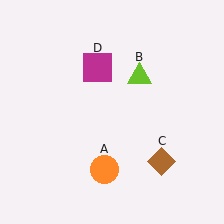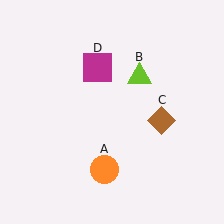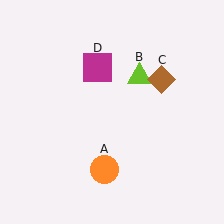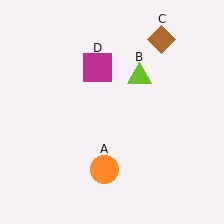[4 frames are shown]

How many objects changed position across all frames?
1 object changed position: brown diamond (object C).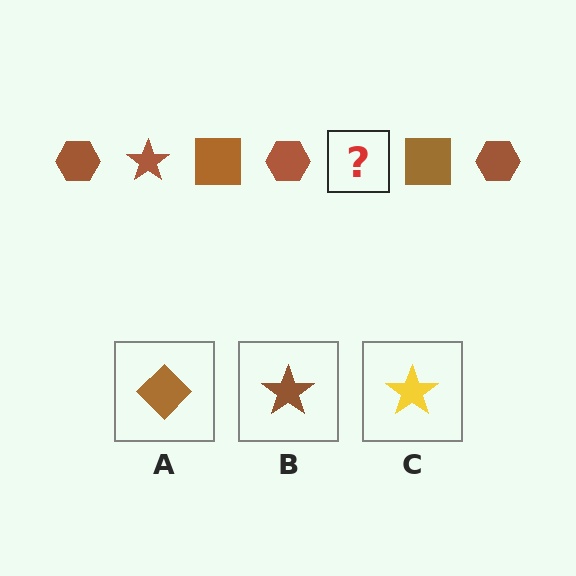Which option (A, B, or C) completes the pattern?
B.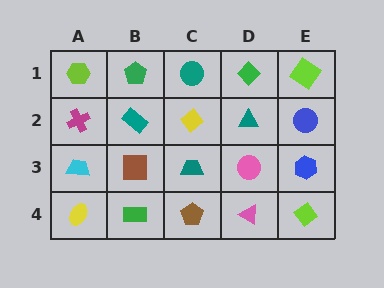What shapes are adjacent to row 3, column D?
A teal triangle (row 2, column D), a pink triangle (row 4, column D), a teal trapezoid (row 3, column C), a blue hexagon (row 3, column E).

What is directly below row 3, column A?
A yellow ellipse.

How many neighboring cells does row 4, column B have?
3.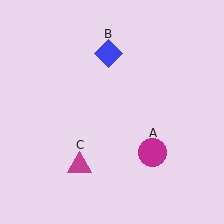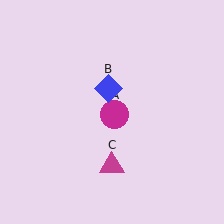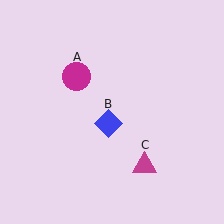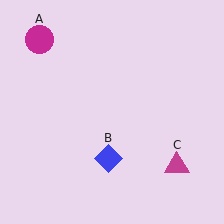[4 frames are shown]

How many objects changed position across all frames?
3 objects changed position: magenta circle (object A), blue diamond (object B), magenta triangle (object C).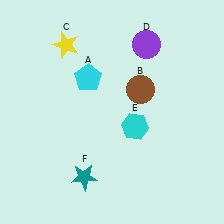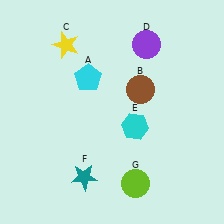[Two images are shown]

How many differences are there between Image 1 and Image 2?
There is 1 difference between the two images.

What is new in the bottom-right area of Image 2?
A lime circle (G) was added in the bottom-right area of Image 2.